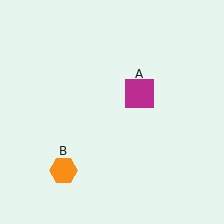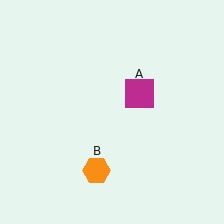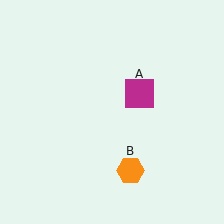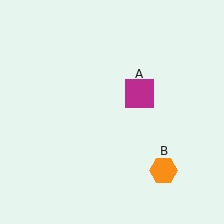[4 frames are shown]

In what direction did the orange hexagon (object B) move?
The orange hexagon (object B) moved right.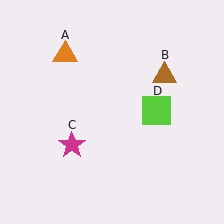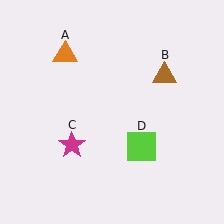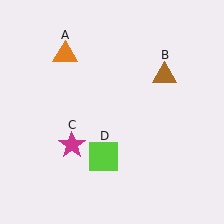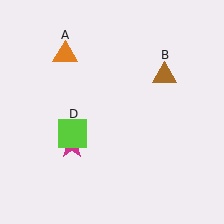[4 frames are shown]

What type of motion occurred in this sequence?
The lime square (object D) rotated clockwise around the center of the scene.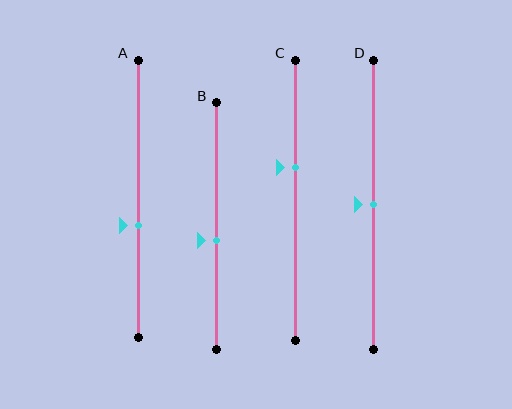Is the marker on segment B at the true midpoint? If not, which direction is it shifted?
No, the marker on segment B is shifted downward by about 6% of the segment length.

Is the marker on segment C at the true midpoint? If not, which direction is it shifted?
No, the marker on segment C is shifted upward by about 12% of the segment length.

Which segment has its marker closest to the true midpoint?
Segment D has its marker closest to the true midpoint.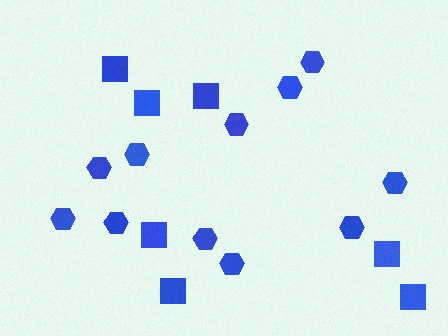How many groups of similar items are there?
There are 2 groups: one group of hexagons (11) and one group of squares (7).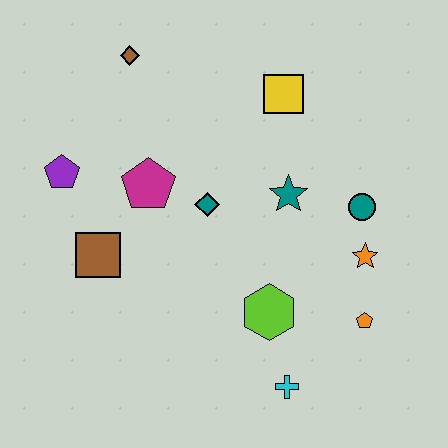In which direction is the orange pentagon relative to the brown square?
The orange pentagon is to the right of the brown square.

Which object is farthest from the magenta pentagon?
The orange pentagon is farthest from the magenta pentagon.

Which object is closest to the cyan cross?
The lime hexagon is closest to the cyan cross.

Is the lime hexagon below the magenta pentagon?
Yes